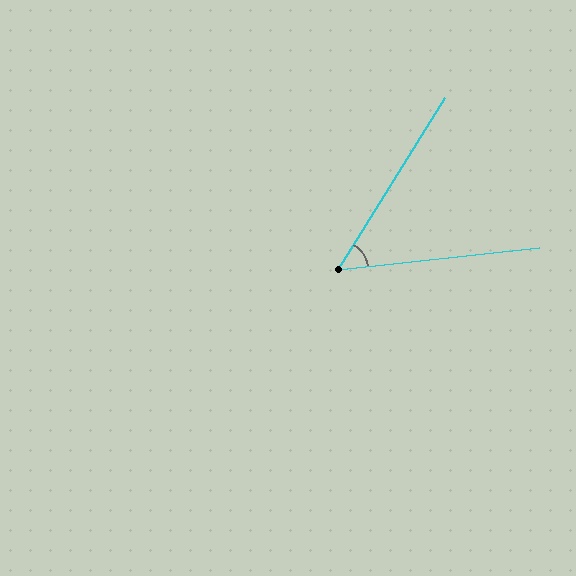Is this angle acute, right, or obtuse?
It is acute.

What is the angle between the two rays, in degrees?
Approximately 52 degrees.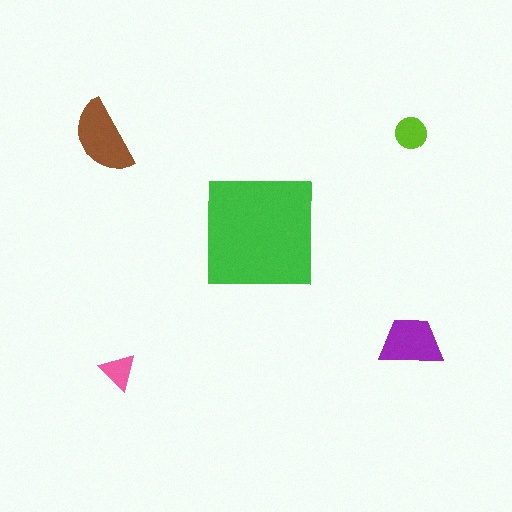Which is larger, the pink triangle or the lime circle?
The lime circle.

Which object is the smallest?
The pink triangle.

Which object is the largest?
The green square.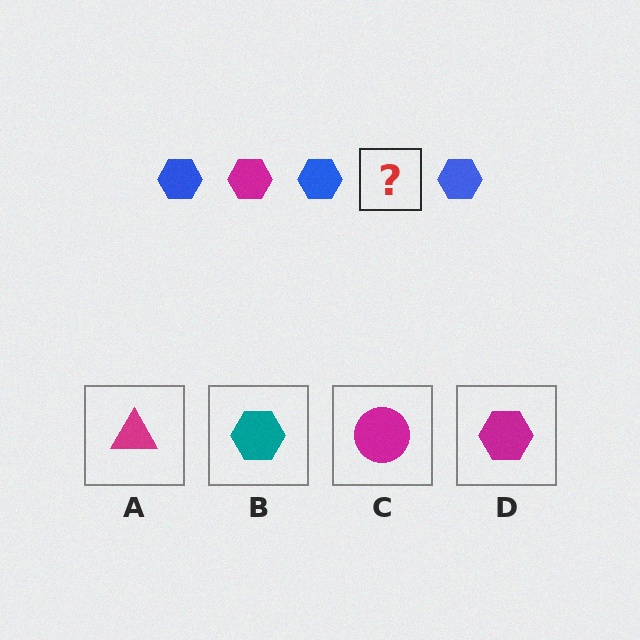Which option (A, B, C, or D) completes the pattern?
D.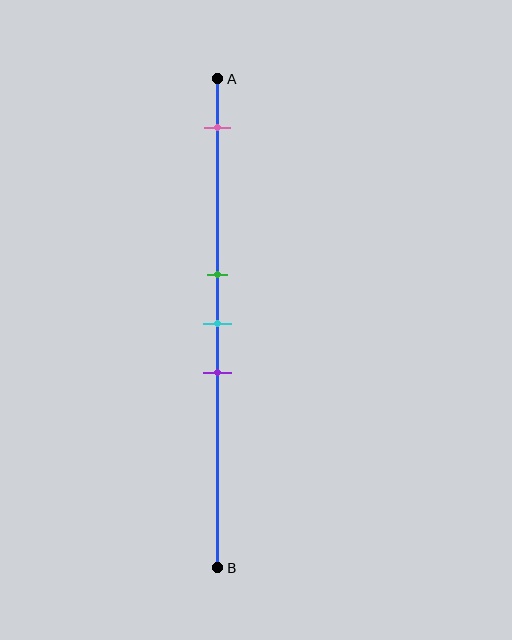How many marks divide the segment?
There are 4 marks dividing the segment.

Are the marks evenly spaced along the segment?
No, the marks are not evenly spaced.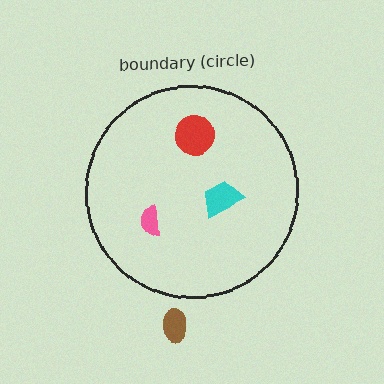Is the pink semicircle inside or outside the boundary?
Inside.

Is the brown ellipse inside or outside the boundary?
Outside.